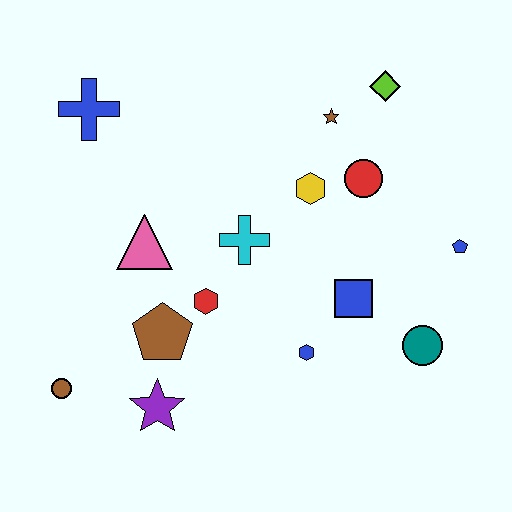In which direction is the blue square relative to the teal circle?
The blue square is to the left of the teal circle.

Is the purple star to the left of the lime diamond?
Yes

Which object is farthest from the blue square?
The blue cross is farthest from the blue square.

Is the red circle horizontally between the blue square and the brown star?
No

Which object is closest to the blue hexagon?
The blue square is closest to the blue hexagon.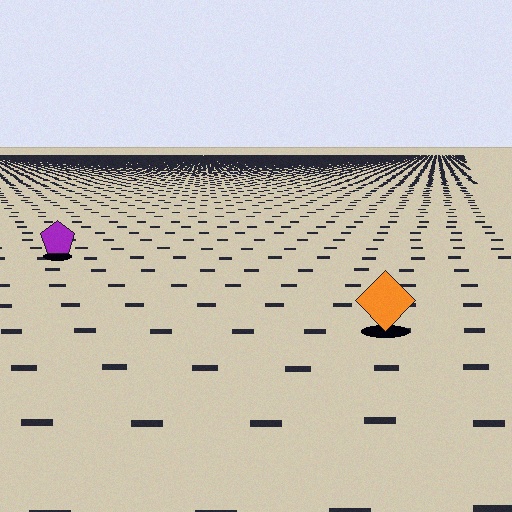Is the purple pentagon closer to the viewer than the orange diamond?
No. The orange diamond is closer — you can tell from the texture gradient: the ground texture is coarser near it.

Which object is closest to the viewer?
The orange diamond is closest. The texture marks near it are larger and more spread out.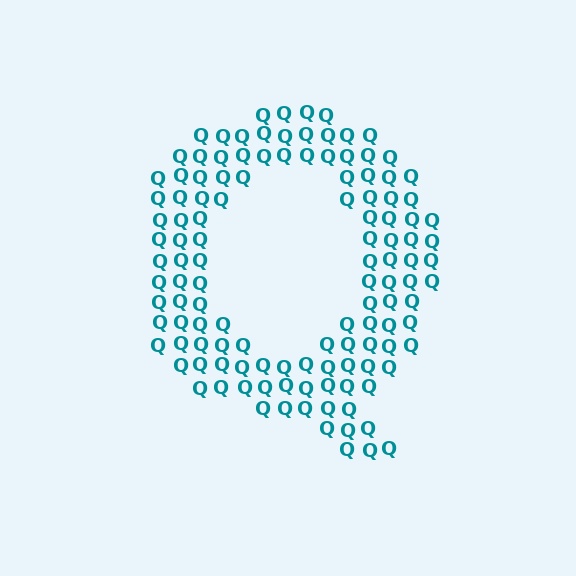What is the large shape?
The large shape is the letter Q.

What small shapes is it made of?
It is made of small letter Q's.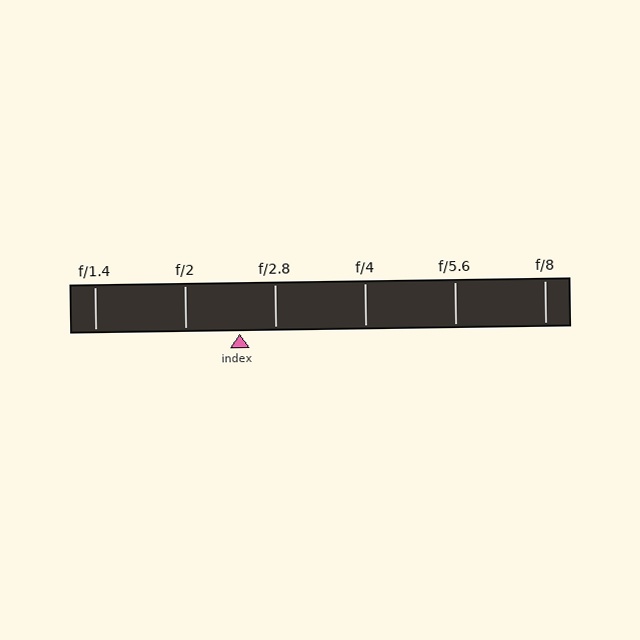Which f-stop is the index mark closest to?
The index mark is closest to f/2.8.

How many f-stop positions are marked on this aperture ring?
There are 6 f-stop positions marked.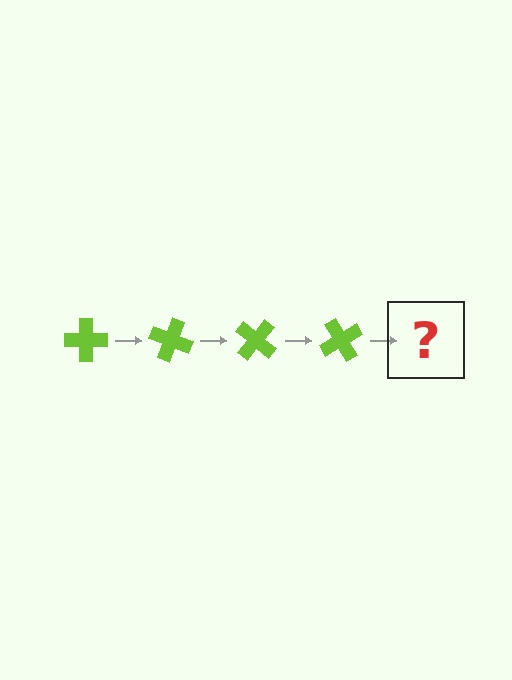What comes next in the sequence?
The next element should be a lime cross rotated 80 degrees.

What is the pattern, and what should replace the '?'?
The pattern is that the cross rotates 20 degrees each step. The '?' should be a lime cross rotated 80 degrees.